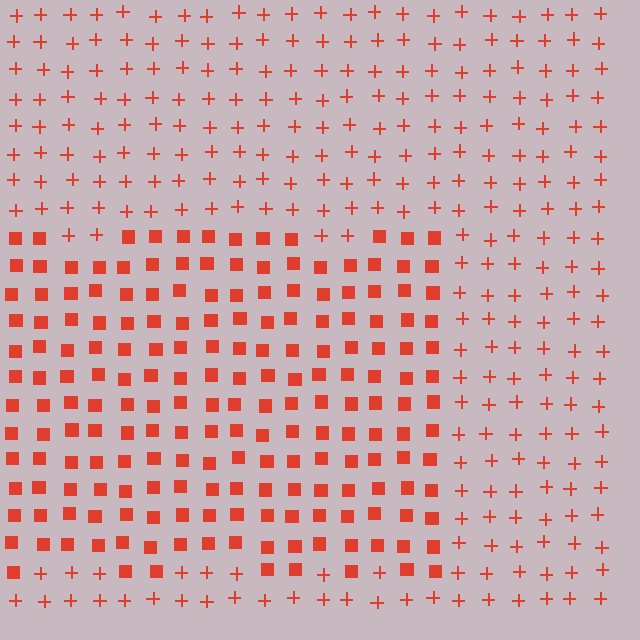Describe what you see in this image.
The image is filled with small red elements arranged in a uniform grid. A rectangle-shaped region contains squares, while the surrounding area contains plus signs. The boundary is defined purely by the change in element shape.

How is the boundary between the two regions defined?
The boundary is defined by a change in element shape: squares inside vs. plus signs outside. All elements share the same color and spacing.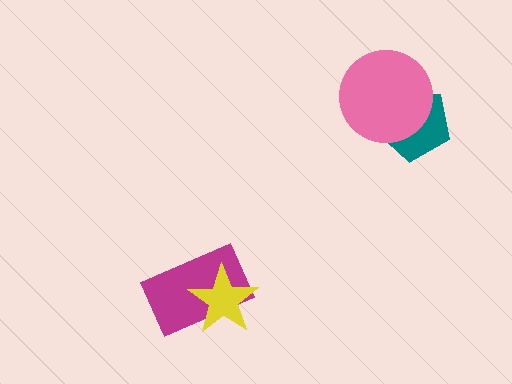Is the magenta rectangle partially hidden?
Yes, it is partially covered by another shape.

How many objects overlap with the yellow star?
1 object overlaps with the yellow star.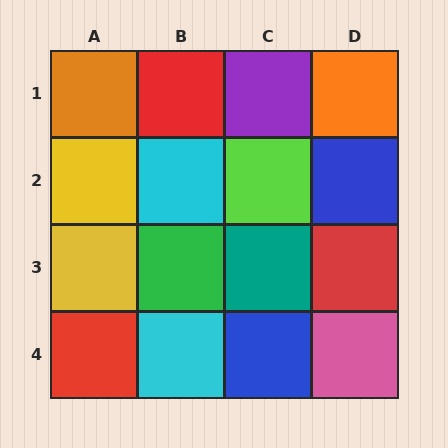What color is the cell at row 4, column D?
Pink.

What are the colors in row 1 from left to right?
Orange, red, purple, orange.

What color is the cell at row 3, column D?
Red.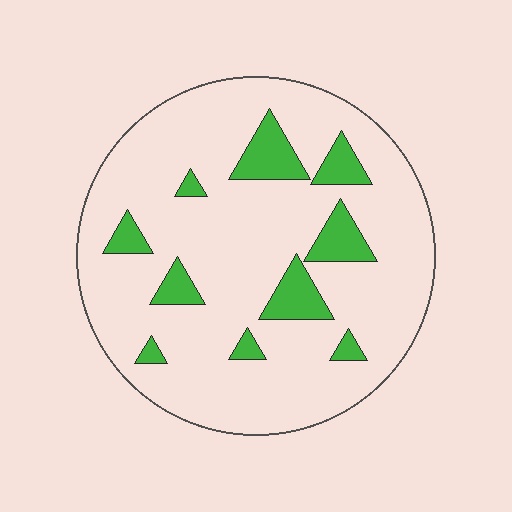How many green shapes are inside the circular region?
10.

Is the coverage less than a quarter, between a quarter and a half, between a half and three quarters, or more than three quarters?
Less than a quarter.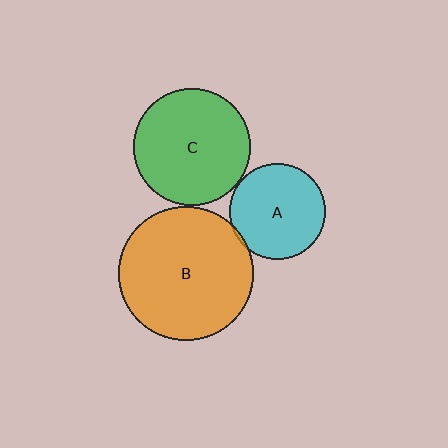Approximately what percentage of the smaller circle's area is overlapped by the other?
Approximately 5%.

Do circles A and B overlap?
Yes.